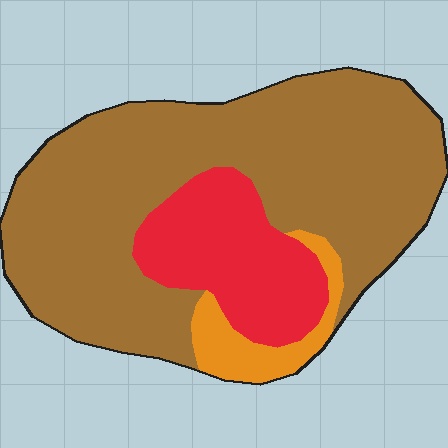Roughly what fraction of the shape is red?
Red covers roughly 20% of the shape.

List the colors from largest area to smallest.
From largest to smallest: brown, red, orange.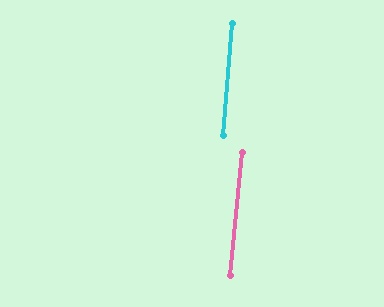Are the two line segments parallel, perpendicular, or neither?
Parallel — their directions differ by only 0.6°.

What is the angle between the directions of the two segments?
Approximately 1 degree.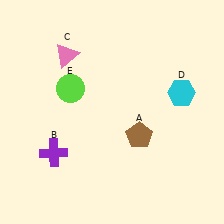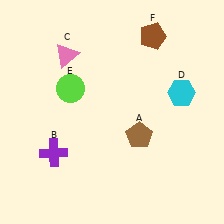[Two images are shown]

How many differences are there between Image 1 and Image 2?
There is 1 difference between the two images.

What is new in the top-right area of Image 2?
A brown pentagon (F) was added in the top-right area of Image 2.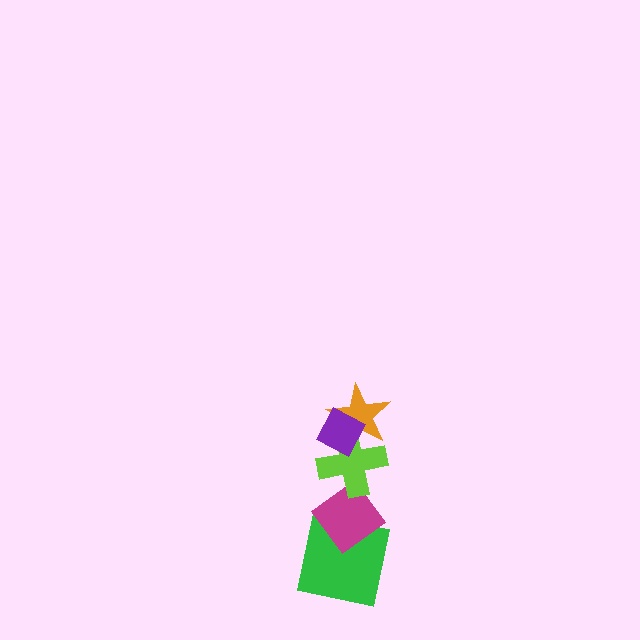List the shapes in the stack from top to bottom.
From top to bottom: the purple diamond, the orange star, the lime cross, the magenta diamond, the green square.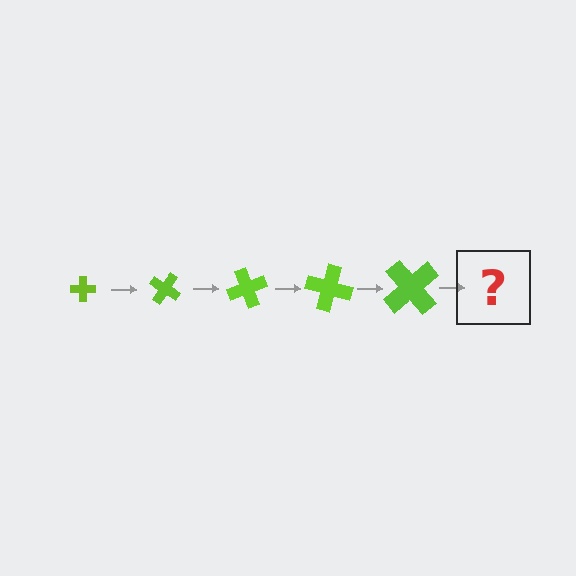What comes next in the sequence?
The next element should be a cross, larger than the previous one and rotated 175 degrees from the start.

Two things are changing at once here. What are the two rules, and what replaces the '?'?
The two rules are that the cross grows larger each step and it rotates 35 degrees each step. The '?' should be a cross, larger than the previous one and rotated 175 degrees from the start.